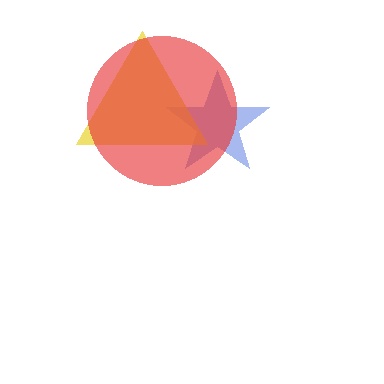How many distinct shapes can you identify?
There are 3 distinct shapes: a blue star, a yellow triangle, a red circle.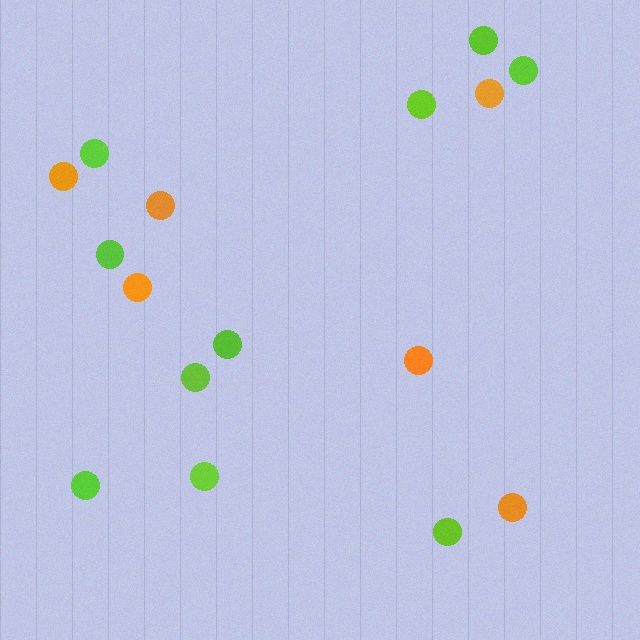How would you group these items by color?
There are 2 groups: one group of orange circles (6) and one group of lime circles (10).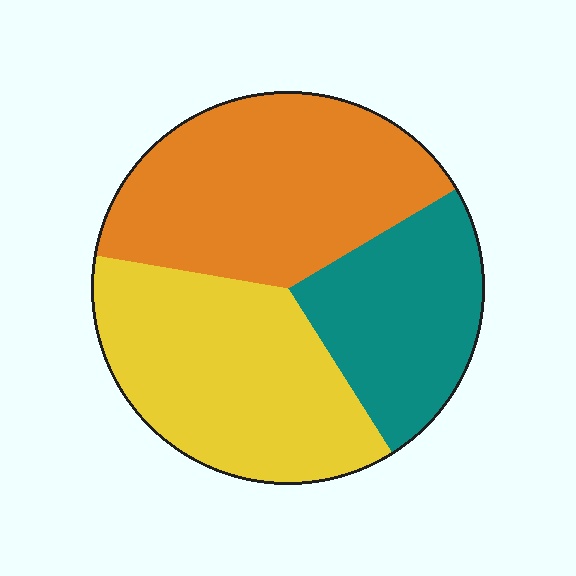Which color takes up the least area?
Teal, at roughly 25%.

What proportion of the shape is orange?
Orange covers 39% of the shape.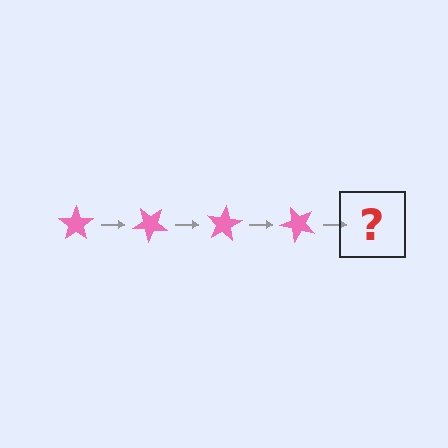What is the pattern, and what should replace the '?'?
The pattern is that the star rotates 40 degrees each step. The '?' should be a pink star rotated 160 degrees.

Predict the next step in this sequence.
The next step is a pink star rotated 160 degrees.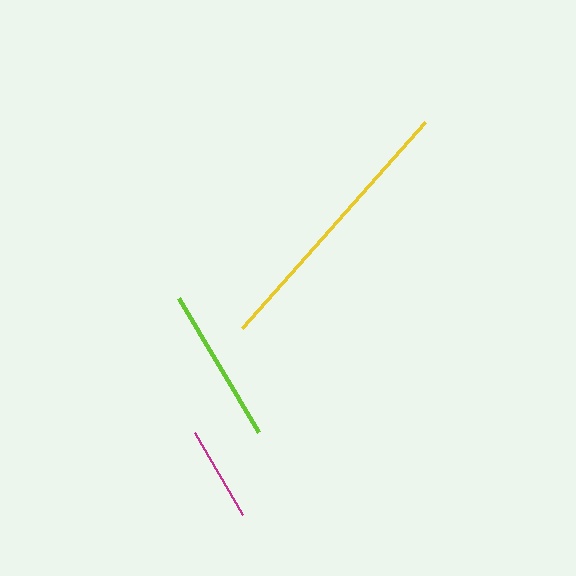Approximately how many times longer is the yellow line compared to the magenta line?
The yellow line is approximately 2.9 times the length of the magenta line.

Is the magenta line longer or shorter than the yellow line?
The yellow line is longer than the magenta line.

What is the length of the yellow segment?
The yellow segment is approximately 275 pixels long.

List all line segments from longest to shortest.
From longest to shortest: yellow, lime, magenta.